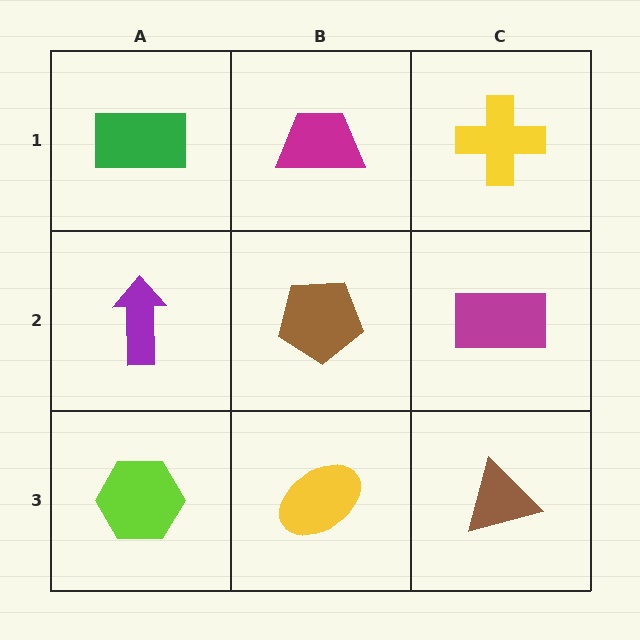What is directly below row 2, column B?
A yellow ellipse.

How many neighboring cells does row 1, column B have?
3.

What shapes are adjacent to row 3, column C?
A magenta rectangle (row 2, column C), a yellow ellipse (row 3, column B).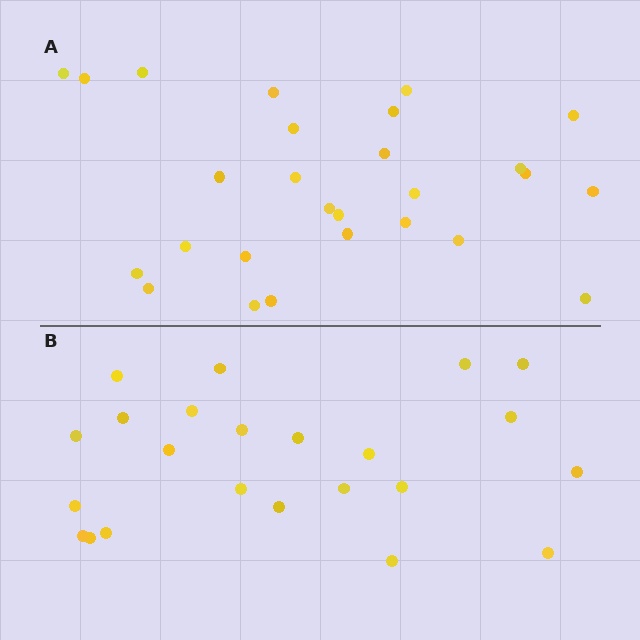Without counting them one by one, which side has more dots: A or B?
Region A (the top region) has more dots.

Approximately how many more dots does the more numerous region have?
Region A has about 4 more dots than region B.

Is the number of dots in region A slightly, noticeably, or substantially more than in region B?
Region A has only slightly more — the two regions are fairly close. The ratio is roughly 1.2 to 1.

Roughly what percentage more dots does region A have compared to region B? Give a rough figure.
About 15% more.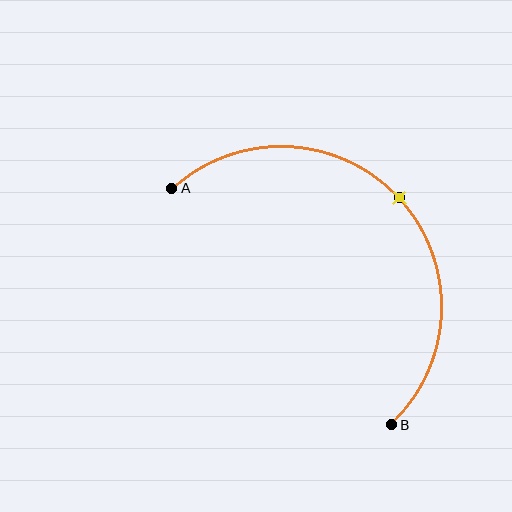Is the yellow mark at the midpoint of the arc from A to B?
Yes. The yellow mark lies on the arc at equal arc-length from both A and B — it is the arc midpoint.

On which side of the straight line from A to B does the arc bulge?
The arc bulges above and to the right of the straight line connecting A and B.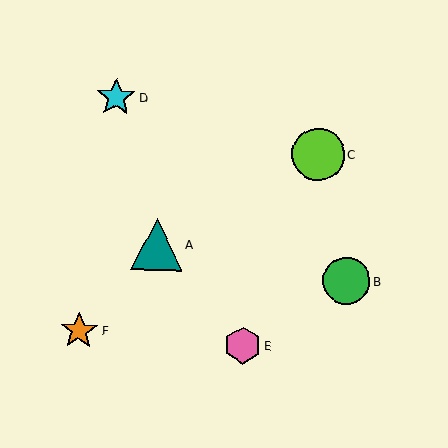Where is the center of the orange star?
The center of the orange star is at (79, 331).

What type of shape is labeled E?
Shape E is a pink hexagon.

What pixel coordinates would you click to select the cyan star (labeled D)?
Click at (116, 97) to select the cyan star D.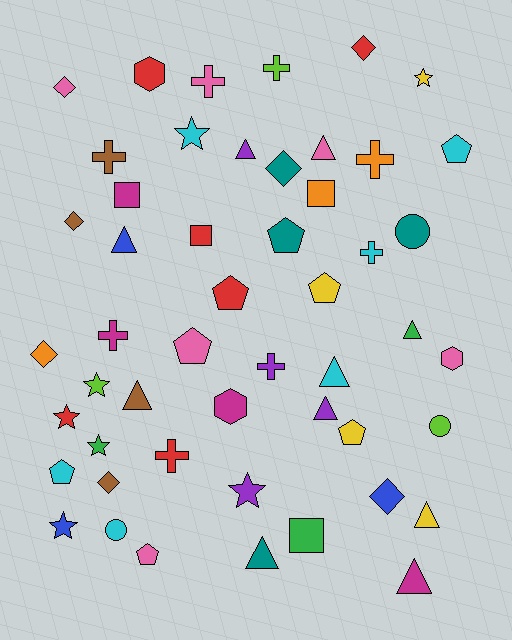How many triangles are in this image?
There are 10 triangles.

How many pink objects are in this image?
There are 6 pink objects.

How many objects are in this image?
There are 50 objects.